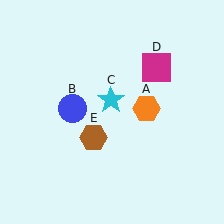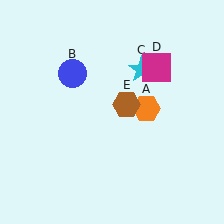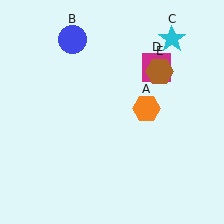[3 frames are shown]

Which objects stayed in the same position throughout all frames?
Orange hexagon (object A) and magenta square (object D) remained stationary.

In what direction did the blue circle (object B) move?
The blue circle (object B) moved up.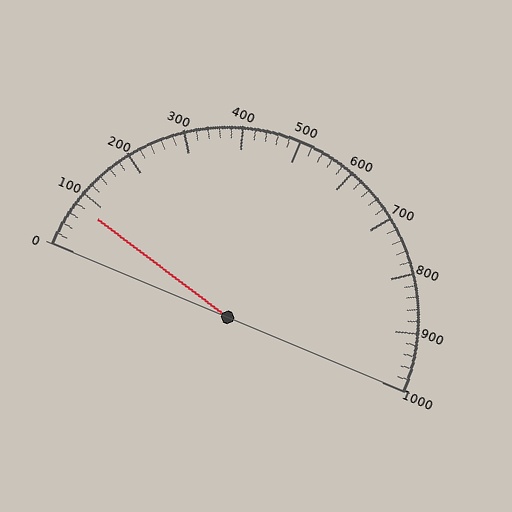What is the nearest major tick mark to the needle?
The nearest major tick mark is 100.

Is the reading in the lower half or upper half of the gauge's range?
The reading is in the lower half of the range (0 to 1000).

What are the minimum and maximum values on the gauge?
The gauge ranges from 0 to 1000.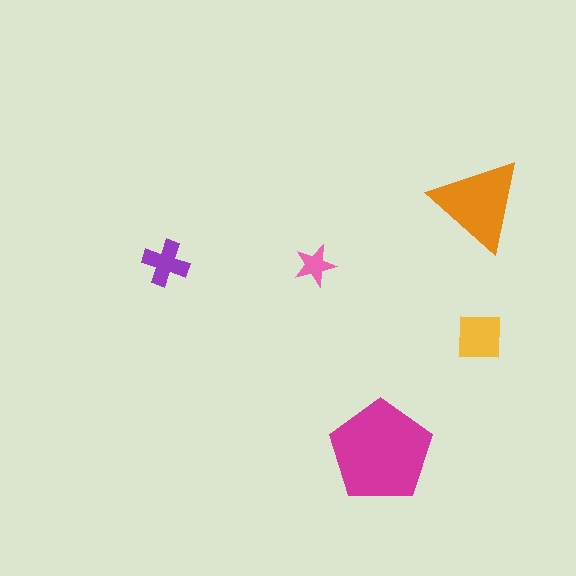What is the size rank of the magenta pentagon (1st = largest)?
1st.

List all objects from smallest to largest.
The pink star, the purple cross, the yellow square, the orange triangle, the magenta pentagon.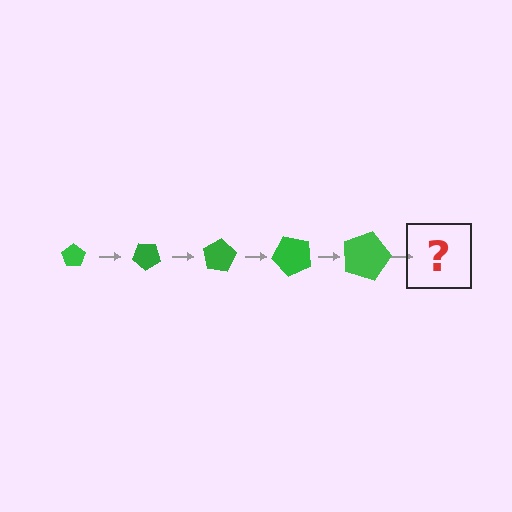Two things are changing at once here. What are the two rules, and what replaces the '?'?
The two rules are that the pentagon grows larger each step and it rotates 40 degrees each step. The '?' should be a pentagon, larger than the previous one and rotated 200 degrees from the start.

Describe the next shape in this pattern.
It should be a pentagon, larger than the previous one and rotated 200 degrees from the start.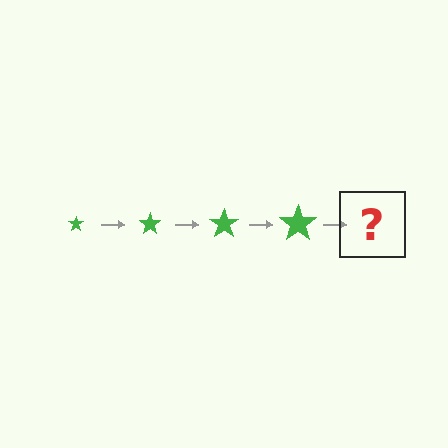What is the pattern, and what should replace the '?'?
The pattern is that the star gets progressively larger each step. The '?' should be a green star, larger than the previous one.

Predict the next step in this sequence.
The next step is a green star, larger than the previous one.